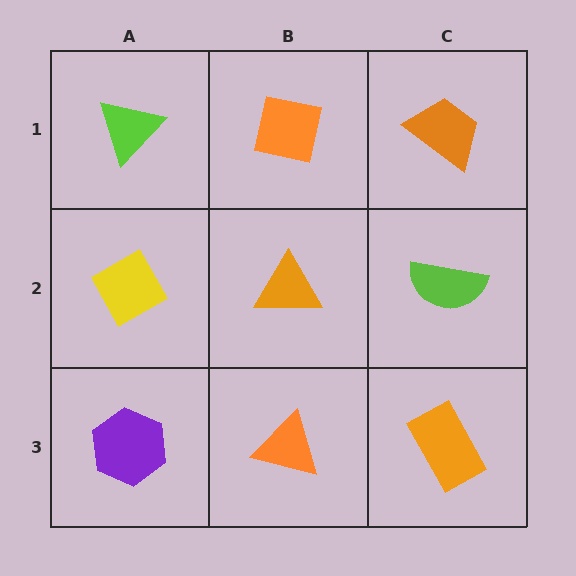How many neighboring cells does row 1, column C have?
2.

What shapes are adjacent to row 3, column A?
A yellow diamond (row 2, column A), an orange triangle (row 3, column B).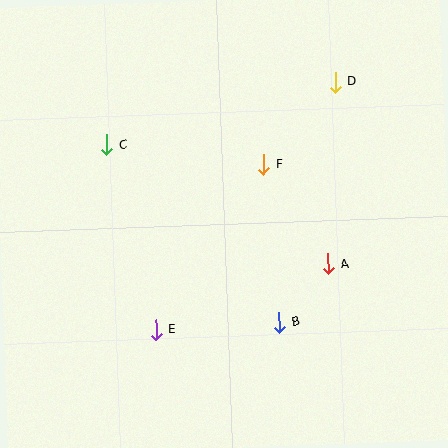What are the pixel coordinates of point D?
Point D is at (335, 82).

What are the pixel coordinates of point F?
Point F is at (264, 164).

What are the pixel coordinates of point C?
Point C is at (107, 145).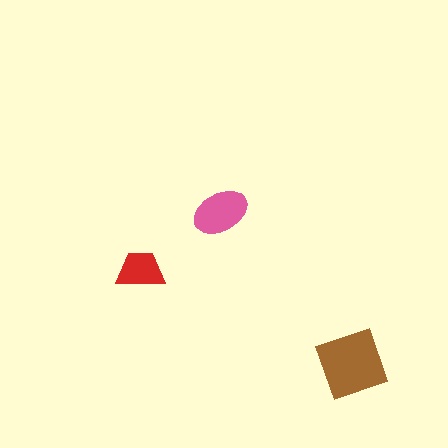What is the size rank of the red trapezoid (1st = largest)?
3rd.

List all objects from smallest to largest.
The red trapezoid, the pink ellipse, the brown diamond.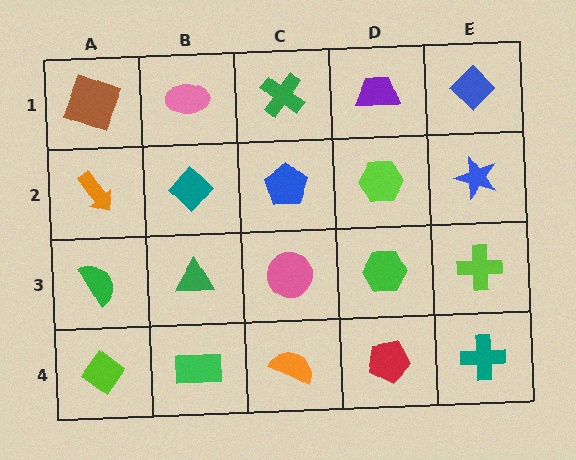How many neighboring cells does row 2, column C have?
4.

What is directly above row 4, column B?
A green triangle.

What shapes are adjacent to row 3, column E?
A blue star (row 2, column E), a teal cross (row 4, column E), a green hexagon (row 3, column D).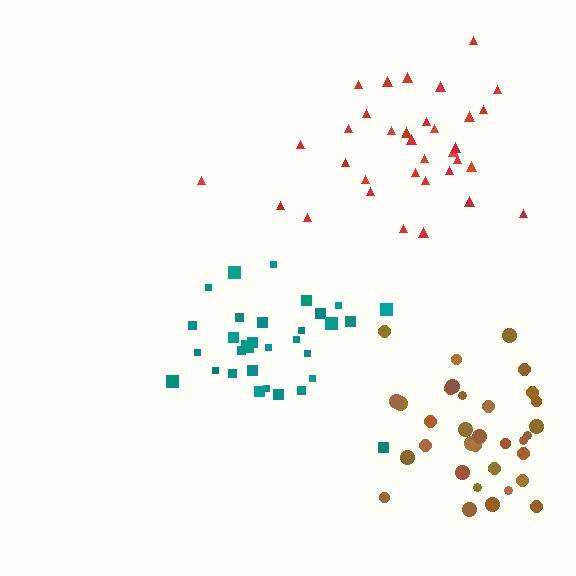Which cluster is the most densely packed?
Brown.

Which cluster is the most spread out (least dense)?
Red.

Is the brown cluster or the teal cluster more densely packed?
Brown.